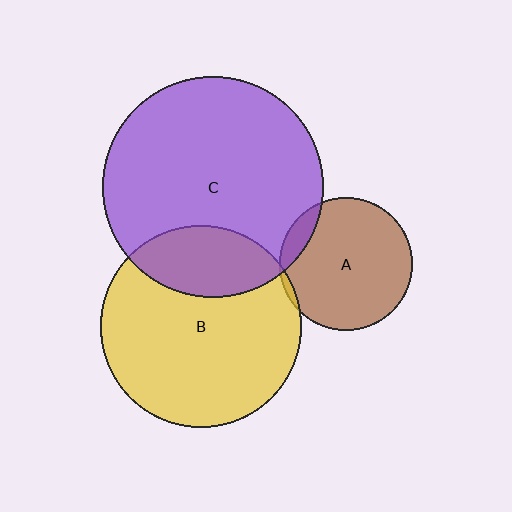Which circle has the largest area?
Circle C (purple).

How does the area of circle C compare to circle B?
Approximately 1.2 times.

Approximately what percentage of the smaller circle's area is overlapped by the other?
Approximately 10%.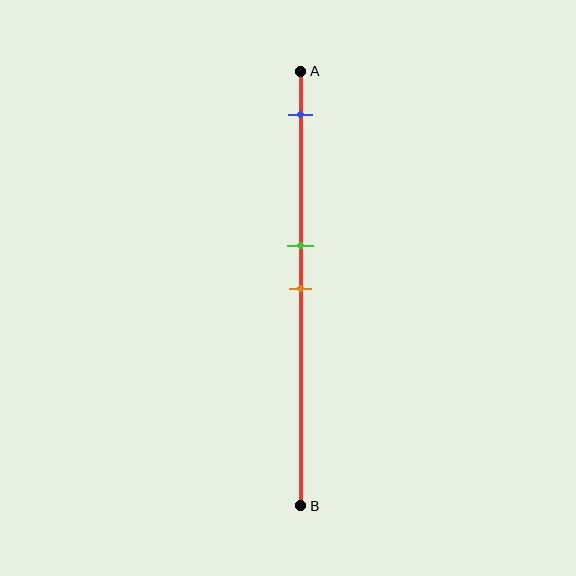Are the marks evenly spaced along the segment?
No, the marks are not evenly spaced.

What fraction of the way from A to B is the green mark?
The green mark is approximately 40% (0.4) of the way from A to B.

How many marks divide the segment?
There are 3 marks dividing the segment.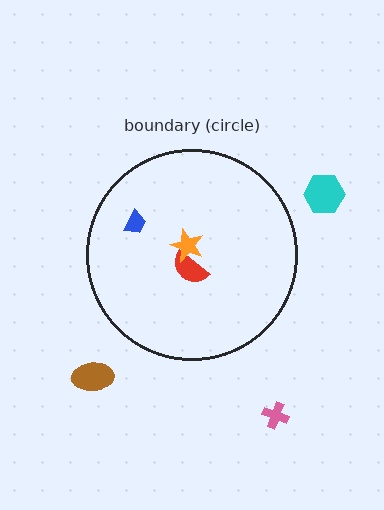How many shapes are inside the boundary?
3 inside, 3 outside.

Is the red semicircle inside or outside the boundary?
Inside.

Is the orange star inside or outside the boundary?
Inside.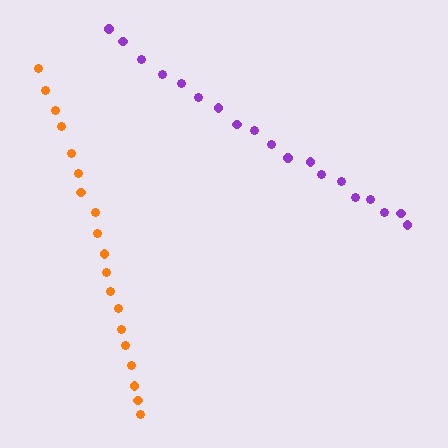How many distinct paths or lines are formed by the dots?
There are 2 distinct paths.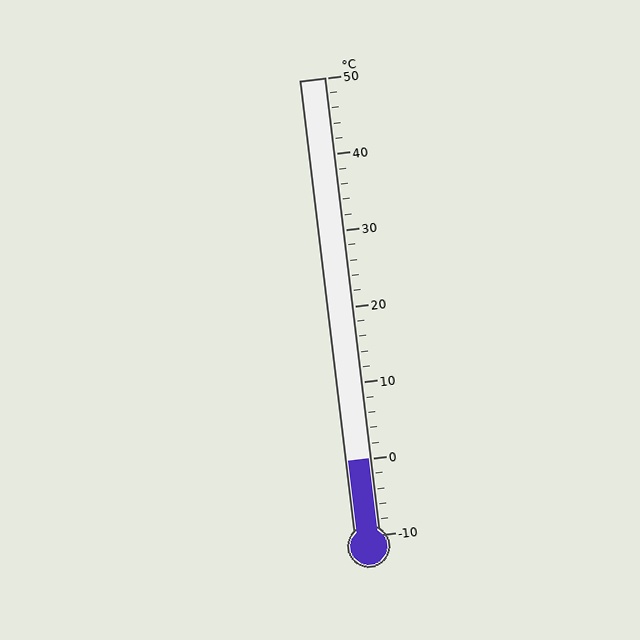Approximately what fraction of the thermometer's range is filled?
The thermometer is filled to approximately 15% of its range.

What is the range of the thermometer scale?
The thermometer scale ranges from -10°C to 50°C.